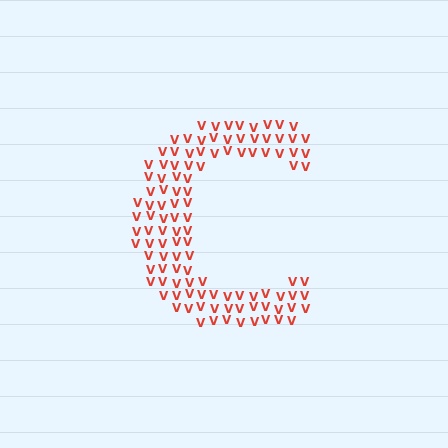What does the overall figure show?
The overall figure shows the letter C.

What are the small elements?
The small elements are letter V's.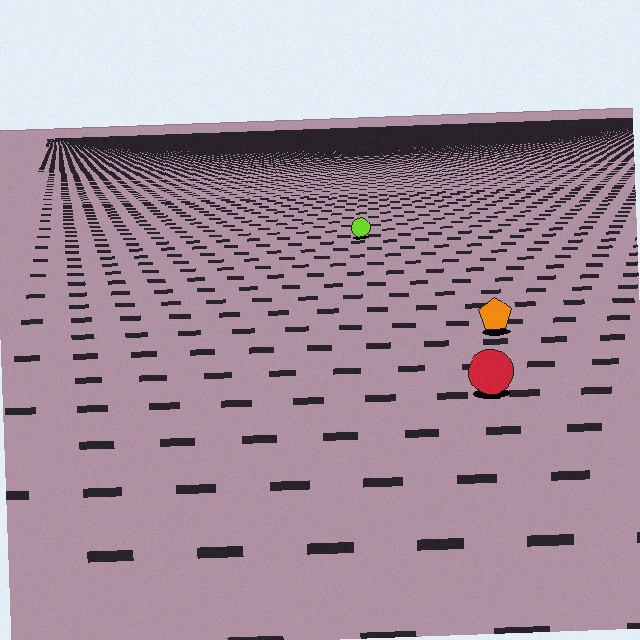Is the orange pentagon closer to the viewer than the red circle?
No. The red circle is closer — you can tell from the texture gradient: the ground texture is coarser near it.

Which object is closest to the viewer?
The red circle is closest. The texture marks near it are larger and more spread out.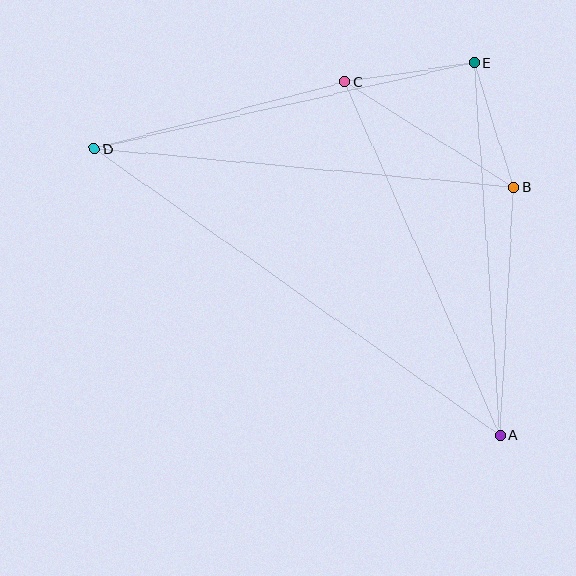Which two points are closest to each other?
Points C and E are closest to each other.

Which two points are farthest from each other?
Points A and D are farthest from each other.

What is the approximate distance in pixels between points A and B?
The distance between A and B is approximately 248 pixels.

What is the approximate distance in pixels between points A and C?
The distance between A and C is approximately 386 pixels.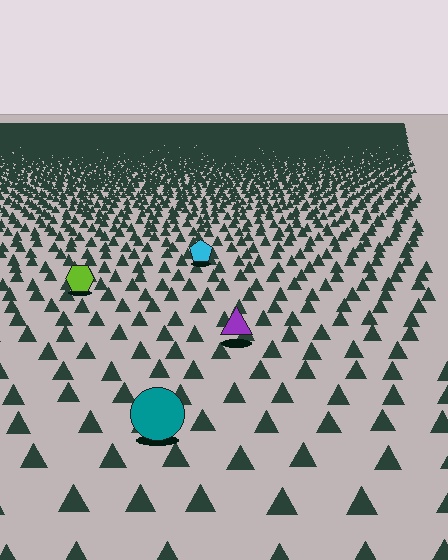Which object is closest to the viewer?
The teal circle is closest. The texture marks near it are larger and more spread out.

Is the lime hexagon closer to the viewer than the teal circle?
No. The teal circle is closer — you can tell from the texture gradient: the ground texture is coarser near it.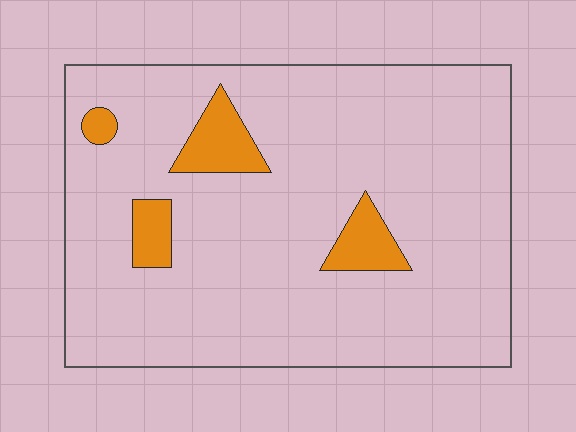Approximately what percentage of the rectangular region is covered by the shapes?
Approximately 10%.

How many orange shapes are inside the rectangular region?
4.